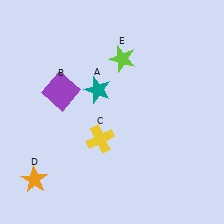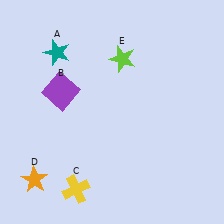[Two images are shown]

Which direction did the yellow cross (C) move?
The yellow cross (C) moved down.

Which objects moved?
The objects that moved are: the teal star (A), the yellow cross (C).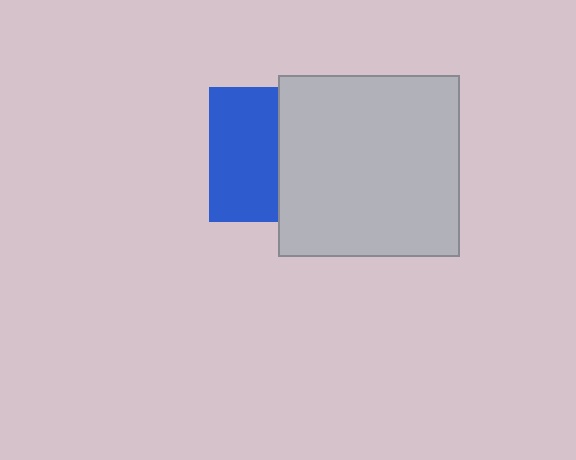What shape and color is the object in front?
The object in front is a light gray square.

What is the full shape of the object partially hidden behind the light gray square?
The partially hidden object is a blue square.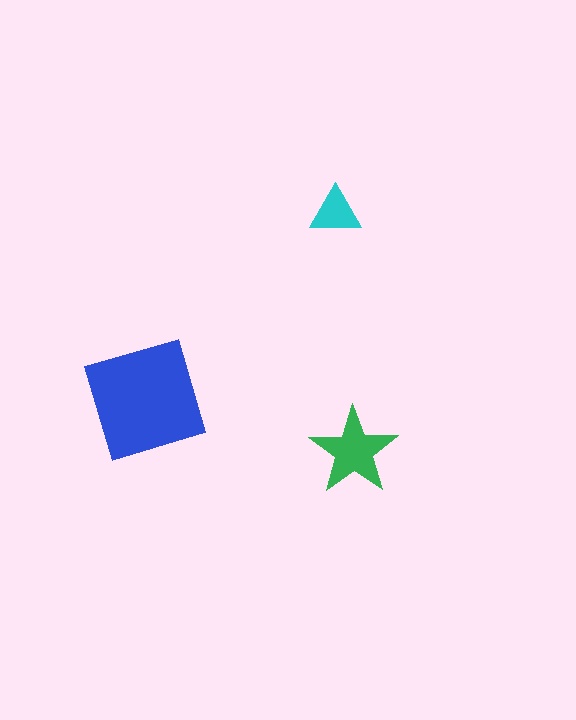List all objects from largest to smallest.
The blue square, the green star, the cyan triangle.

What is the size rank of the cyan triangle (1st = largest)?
3rd.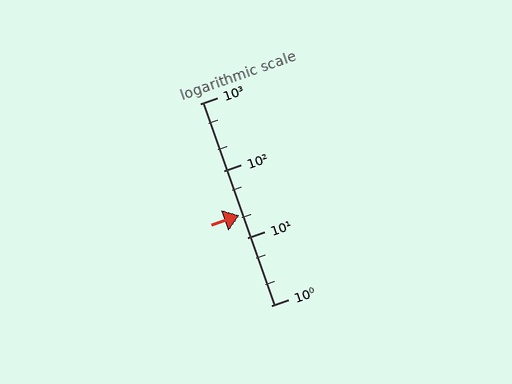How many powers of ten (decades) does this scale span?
The scale spans 3 decades, from 1 to 1000.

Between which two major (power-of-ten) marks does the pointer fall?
The pointer is between 10 and 100.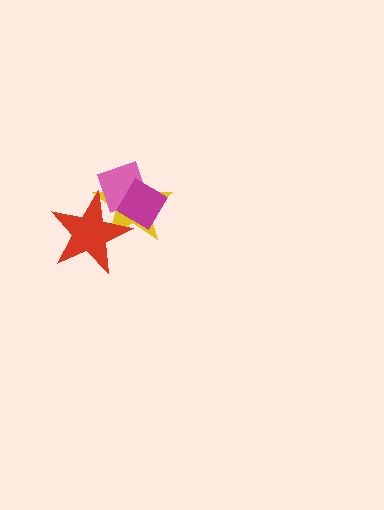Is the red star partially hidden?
Yes, it is partially covered by another shape.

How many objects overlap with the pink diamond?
3 objects overlap with the pink diamond.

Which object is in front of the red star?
The magenta diamond is in front of the red star.